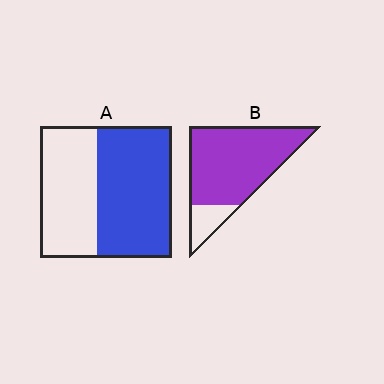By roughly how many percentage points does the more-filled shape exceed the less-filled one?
By roughly 25 percentage points (B over A).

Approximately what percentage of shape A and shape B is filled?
A is approximately 55% and B is approximately 85%.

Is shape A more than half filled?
Yes.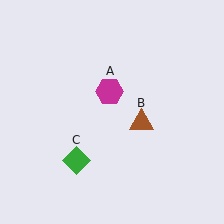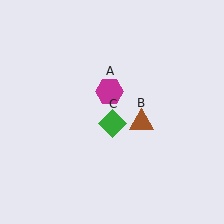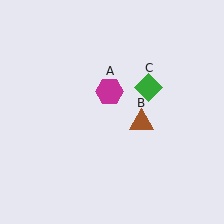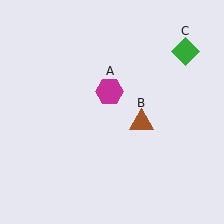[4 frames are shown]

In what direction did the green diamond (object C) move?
The green diamond (object C) moved up and to the right.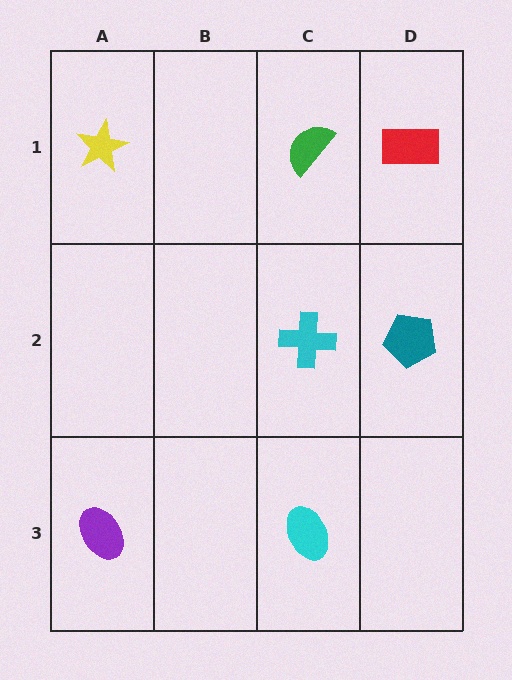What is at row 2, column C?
A cyan cross.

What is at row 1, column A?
A yellow star.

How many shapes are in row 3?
2 shapes.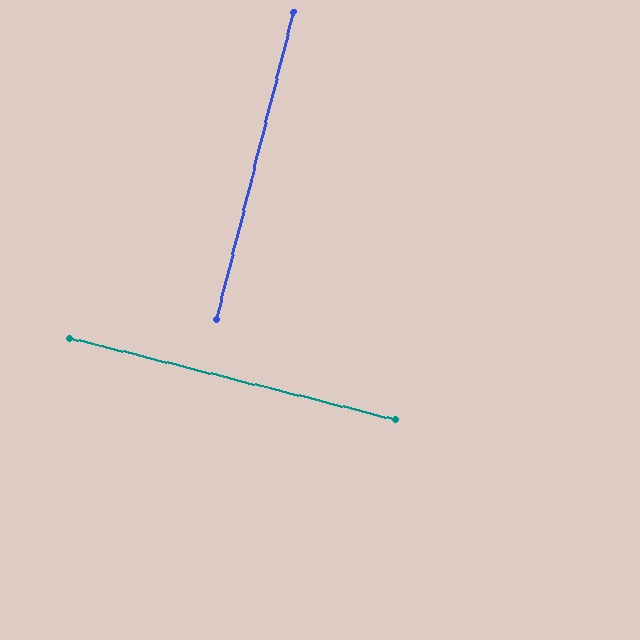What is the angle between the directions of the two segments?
Approximately 90 degrees.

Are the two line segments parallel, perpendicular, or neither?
Perpendicular — they meet at approximately 90°.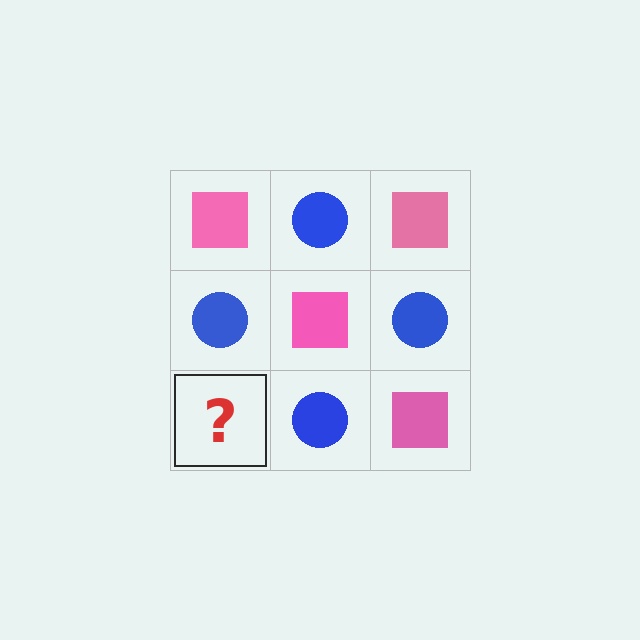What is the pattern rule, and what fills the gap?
The rule is that it alternates pink square and blue circle in a checkerboard pattern. The gap should be filled with a pink square.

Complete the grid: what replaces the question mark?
The question mark should be replaced with a pink square.